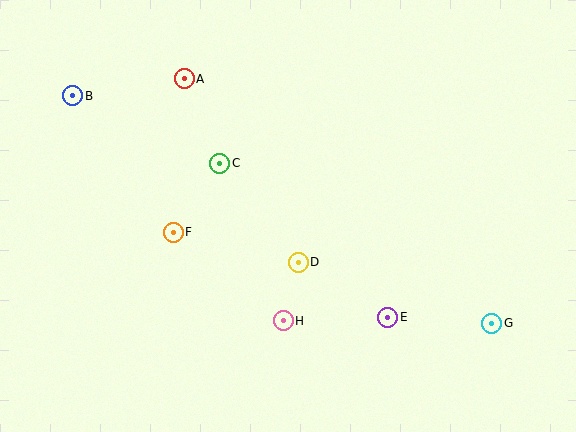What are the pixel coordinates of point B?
Point B is at (73, 96).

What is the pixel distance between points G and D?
The distance between G and D is 203 pixels.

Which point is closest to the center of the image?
Point D at (298, 262) is closest to the center.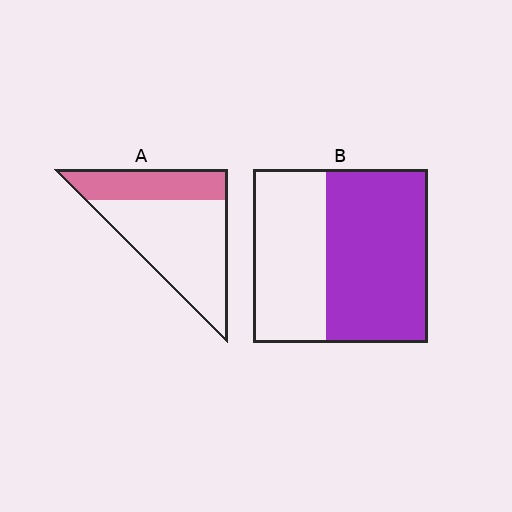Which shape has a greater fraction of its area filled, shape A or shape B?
Shape B.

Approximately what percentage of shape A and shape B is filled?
A is approximately 30% and B is approximately 60%.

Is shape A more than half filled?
No.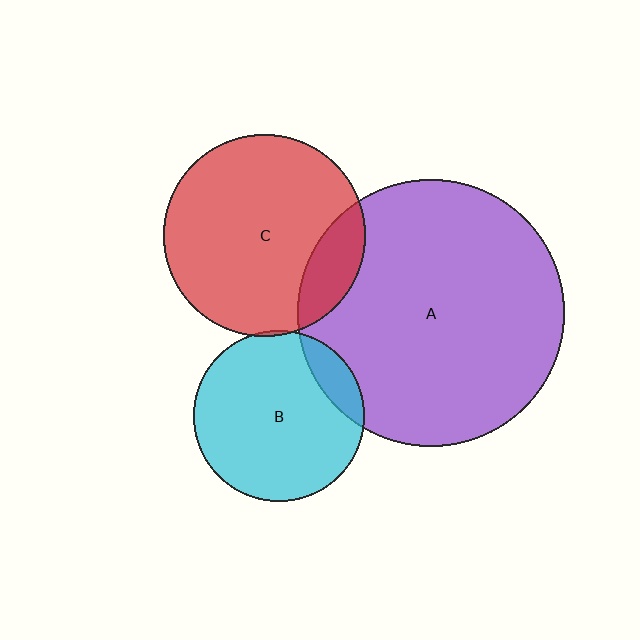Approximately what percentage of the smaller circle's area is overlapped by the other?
Approximately 5%.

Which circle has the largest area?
Circle A (purple).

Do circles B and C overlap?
Yes.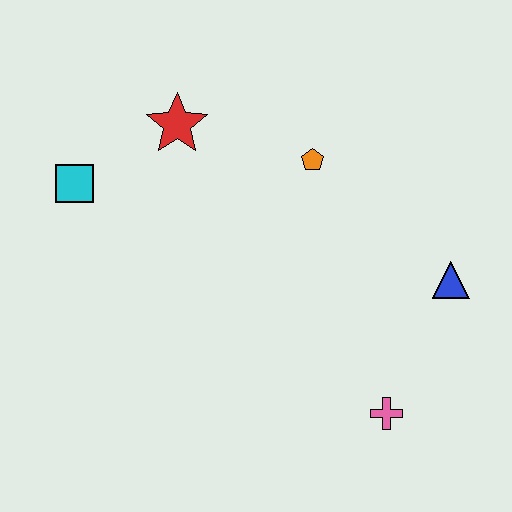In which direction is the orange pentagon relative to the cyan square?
The orange pentagon is to the right of the cyan square.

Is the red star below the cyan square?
No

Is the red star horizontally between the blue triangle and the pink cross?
No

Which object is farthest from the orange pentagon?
The pink cross is farthest from the orange pentagon.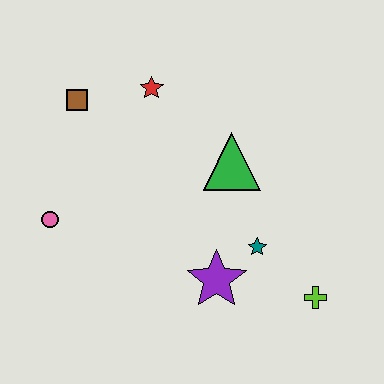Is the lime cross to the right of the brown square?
Yes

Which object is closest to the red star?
The brown square is closest to the red star.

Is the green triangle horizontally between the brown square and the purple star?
No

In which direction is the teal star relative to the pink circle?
The teal star is to the right of the pink circle.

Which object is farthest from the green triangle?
The pink circle is farthest from the green triangle.